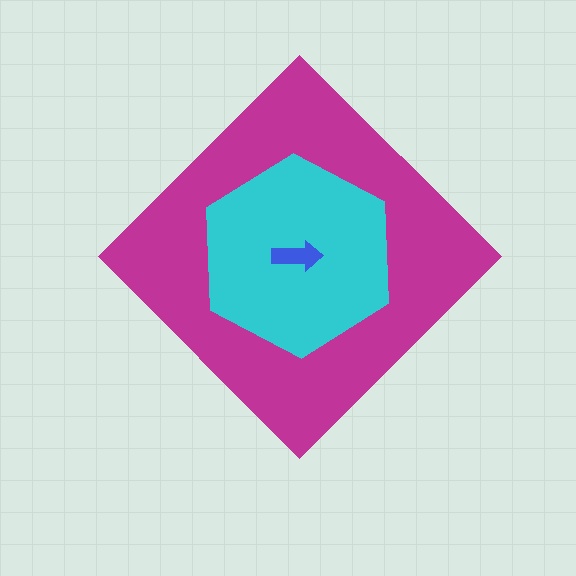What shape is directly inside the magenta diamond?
The cyan hexagon.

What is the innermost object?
The blue arrow.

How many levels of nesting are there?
3.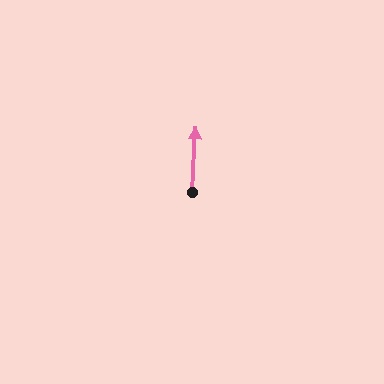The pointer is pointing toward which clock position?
Roughly 12 o'clock.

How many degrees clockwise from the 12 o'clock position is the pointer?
Approximately 3 degrees.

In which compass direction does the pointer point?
North.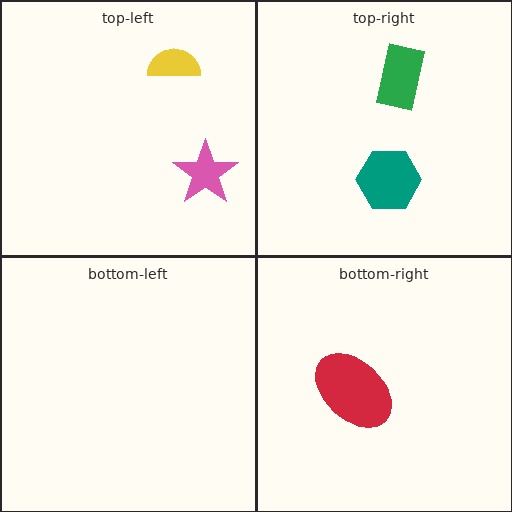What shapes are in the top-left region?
The pink star, the yellow semicircle.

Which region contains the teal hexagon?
The top-right region.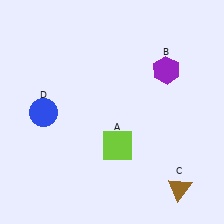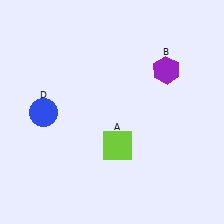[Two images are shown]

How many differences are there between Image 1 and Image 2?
There is 1 difference between the two images.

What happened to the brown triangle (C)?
The brown triangle (C) was removed in Image 2. It was in the bottom-right area of Image 1.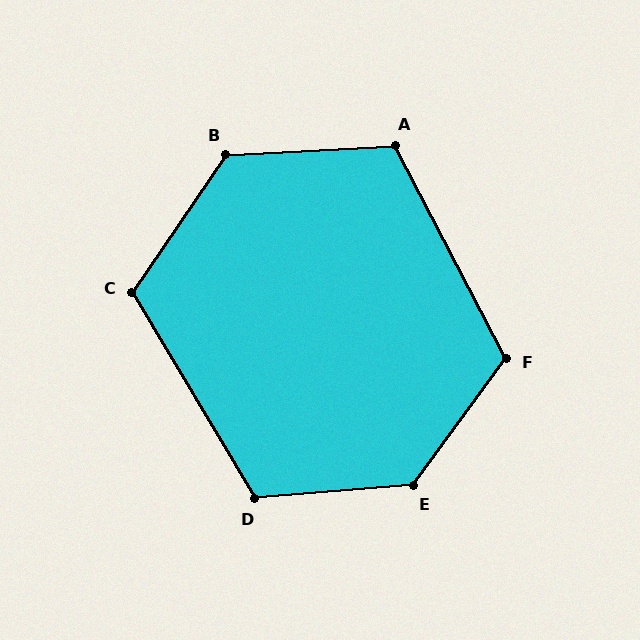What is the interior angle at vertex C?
Approximately 115 degrees (obtuse).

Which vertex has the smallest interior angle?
A, at approximately 114 degrees.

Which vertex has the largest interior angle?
E, at approximately 131 degrees.